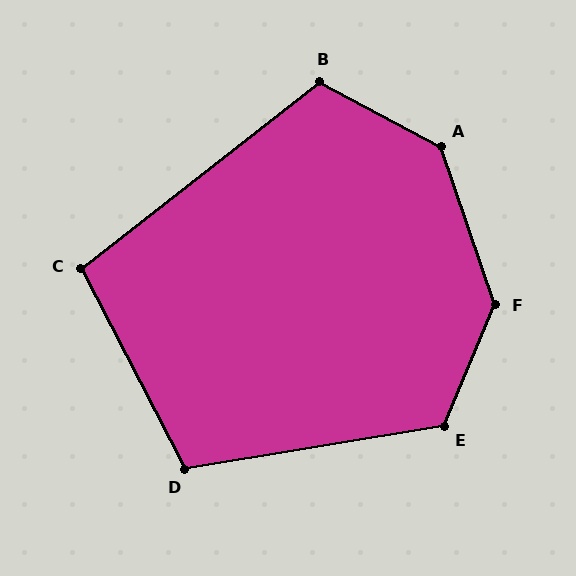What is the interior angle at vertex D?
Approximately 108 degrees (obtuse).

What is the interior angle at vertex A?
Approximately 137 degrees (obtuse).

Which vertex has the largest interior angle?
F, at approximately 138 degrees.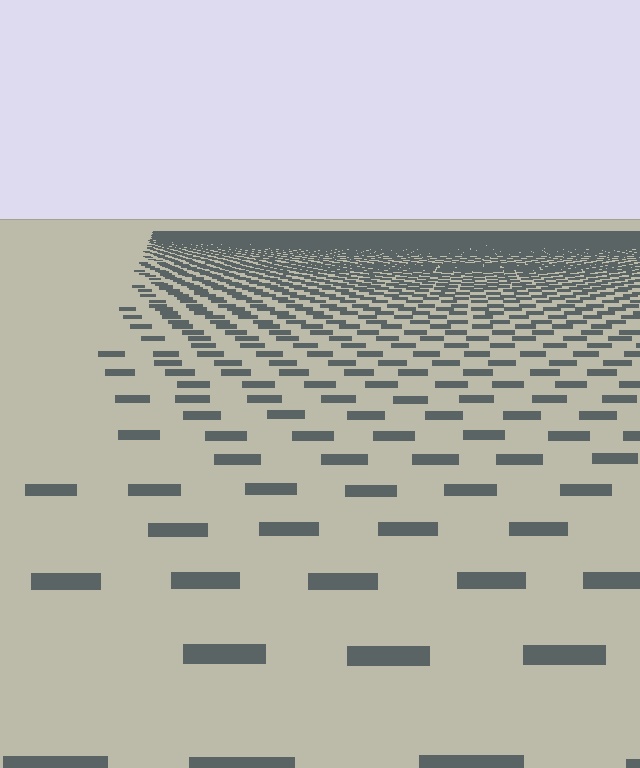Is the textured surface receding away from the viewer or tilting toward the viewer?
The surface is receding away from the viewer. Texture elements get smaller and denser toward the top.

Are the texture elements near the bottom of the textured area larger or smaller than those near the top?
Larger. Near the bottom, elements are closer to the viewer and appear at a bigger on-screen size.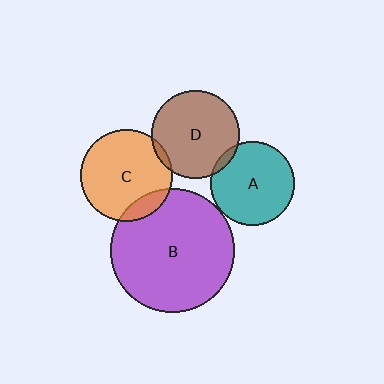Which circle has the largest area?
Circle B (purple).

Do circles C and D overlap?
Yes.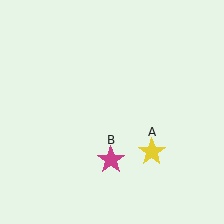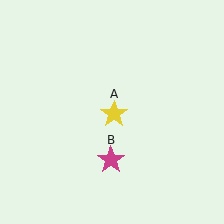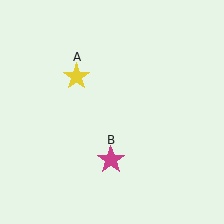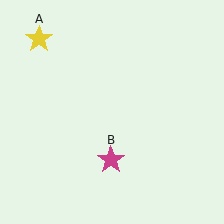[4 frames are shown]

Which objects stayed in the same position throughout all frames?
Magenta star (object B) remained stationary.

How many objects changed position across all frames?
1 object changed position: yellow star (object A).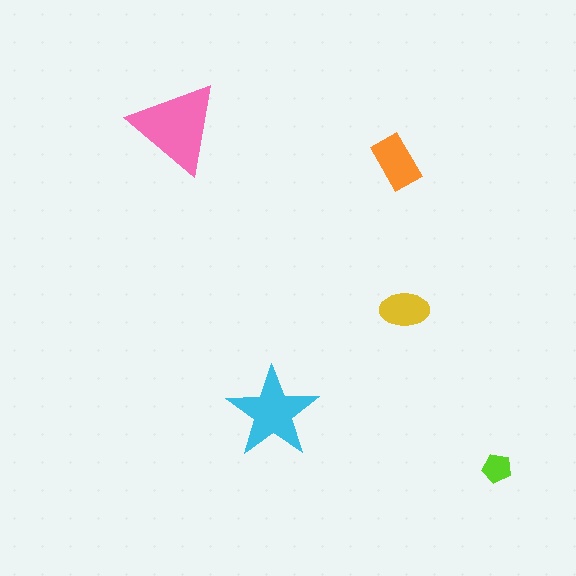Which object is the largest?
The pink triangle.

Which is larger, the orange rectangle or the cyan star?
The cyan star.